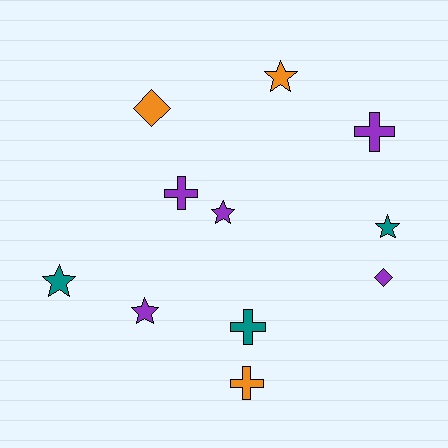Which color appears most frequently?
Purple, with 5 objects.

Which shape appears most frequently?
Star, with 5 objects.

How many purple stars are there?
There are 2 purple stars.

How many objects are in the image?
There are 11 objects.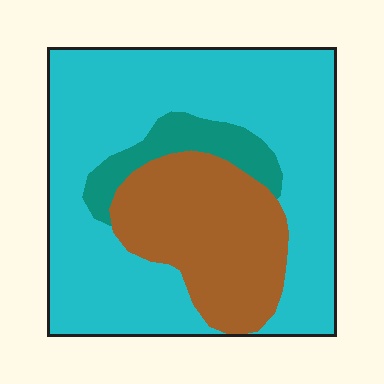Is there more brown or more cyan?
Cyan.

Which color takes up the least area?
Teal, at roughly 10%.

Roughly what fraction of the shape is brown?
Brown covers 26% of the shape.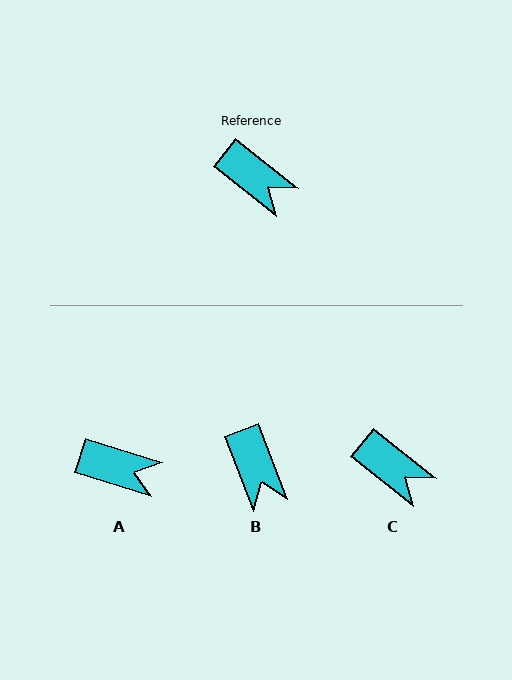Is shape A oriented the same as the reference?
No, it is off by about 21 degrees.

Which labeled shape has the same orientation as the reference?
C.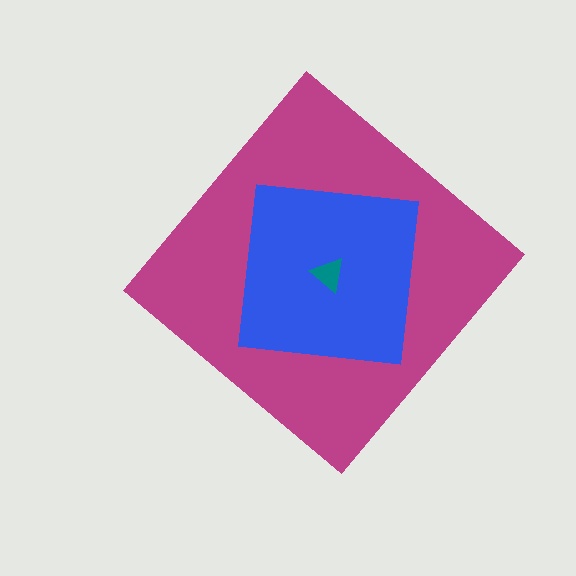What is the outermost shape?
The magenta diamond.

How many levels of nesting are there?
3.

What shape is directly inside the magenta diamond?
The blue square.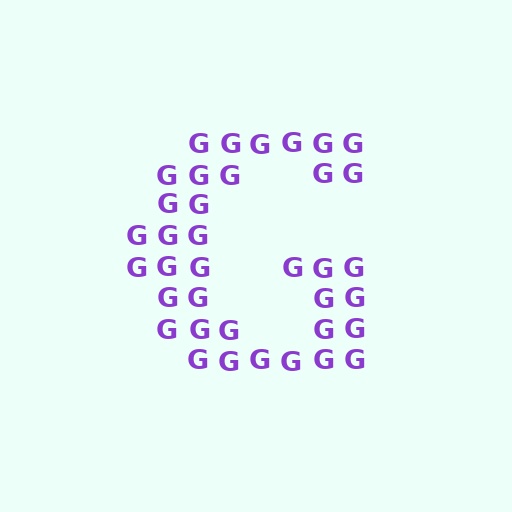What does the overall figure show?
The overall figure shows the letter G.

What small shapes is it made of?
It is made of small letter G's.